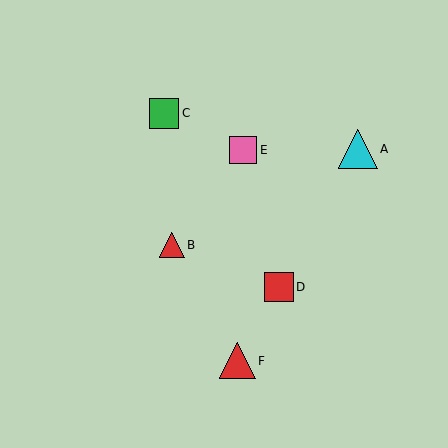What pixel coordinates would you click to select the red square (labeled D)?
Click at (279, 287) to select the red square D.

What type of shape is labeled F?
Shape F is a red triangle.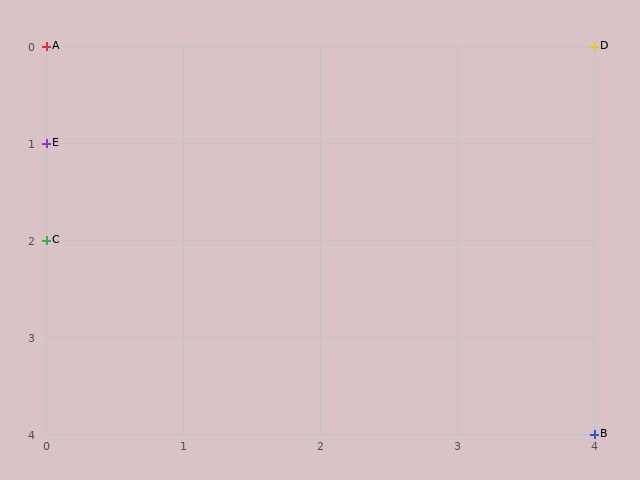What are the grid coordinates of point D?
Point D is at grid coordinates (4, 0).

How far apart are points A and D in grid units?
Points A and D are 4 columns apart.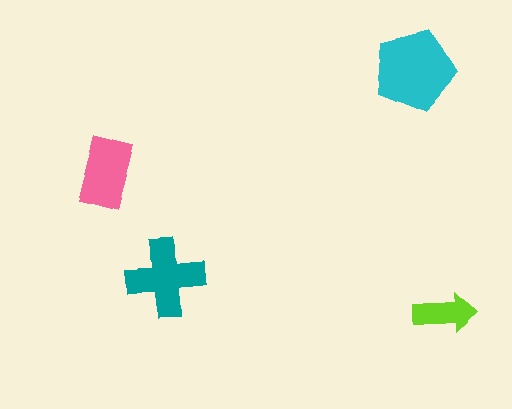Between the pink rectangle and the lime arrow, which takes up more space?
The pink rectangle.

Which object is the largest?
The cyan pentagon.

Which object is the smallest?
The lime arrow.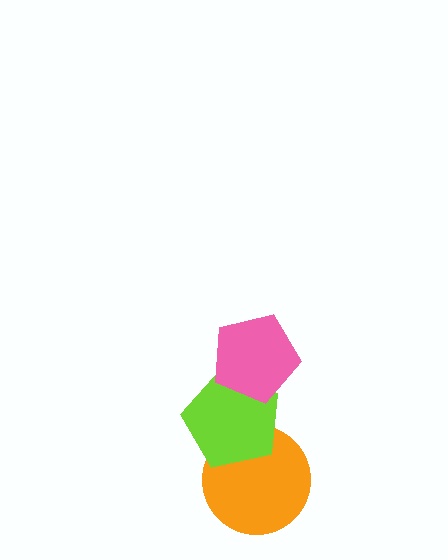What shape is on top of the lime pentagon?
The pink pentagon is on top of the lime pentagon.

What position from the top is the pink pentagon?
The pink pentagon is 1st from the top.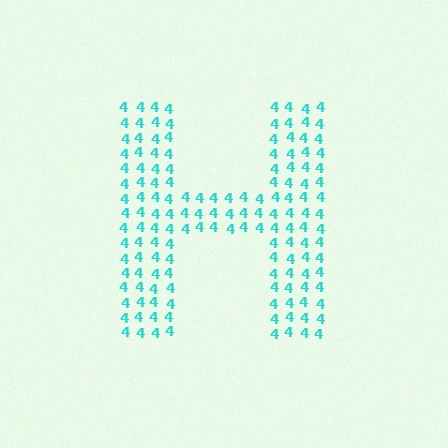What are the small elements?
The small elements are digit 4's.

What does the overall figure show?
The overall figure shows the letter H.